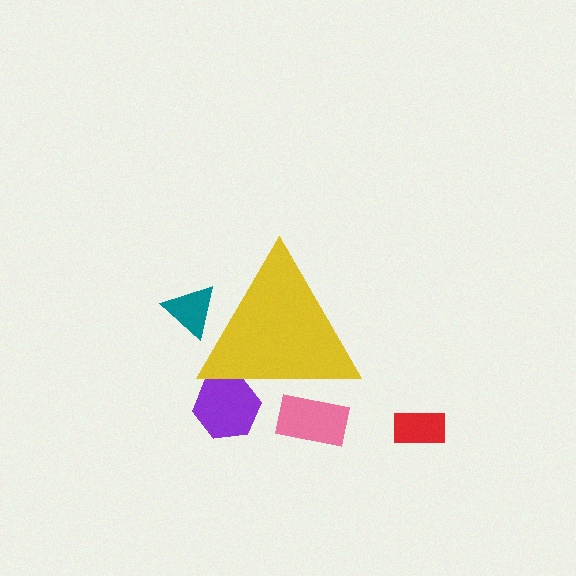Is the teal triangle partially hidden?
Yes, the teal triangle is partially hidden behind the yellow triangle.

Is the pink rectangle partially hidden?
Yes, the pink rectangle is partially hidden behind the yellow triangle.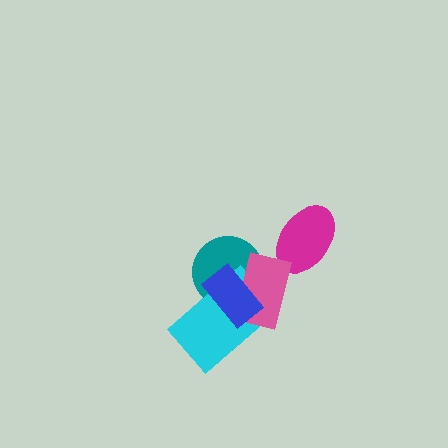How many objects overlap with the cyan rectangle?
3 objects overlap with the cyan rectangle.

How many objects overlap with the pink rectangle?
3 objects overlap with the pink rectangle.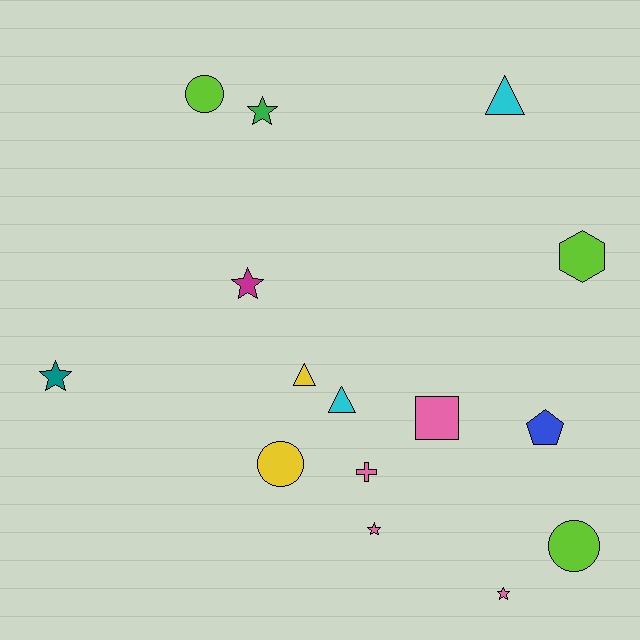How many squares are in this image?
There is 1 square.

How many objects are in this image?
There are 15 objects.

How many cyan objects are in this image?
There are 2 cyan objects.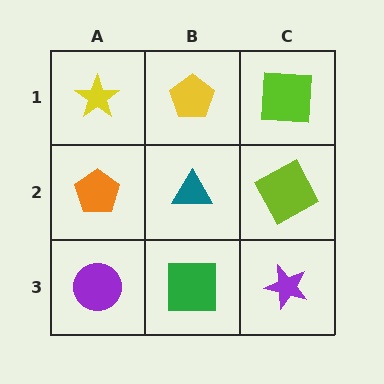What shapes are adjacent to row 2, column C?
A lime square (row 1, column C), a purple star (row 3, column C), a teal triangle (row 2, column B).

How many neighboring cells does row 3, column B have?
3.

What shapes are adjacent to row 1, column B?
A teal triangle (row 2, column B), a yellow star (row 1, column A), a lime square (row 1, column C).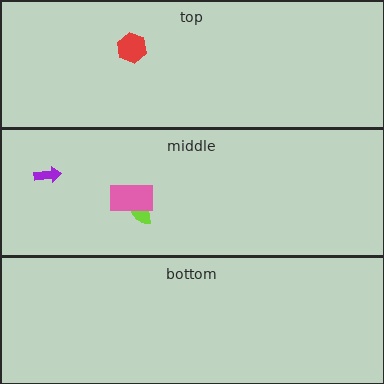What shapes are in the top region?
The red hexagon.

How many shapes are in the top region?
1.